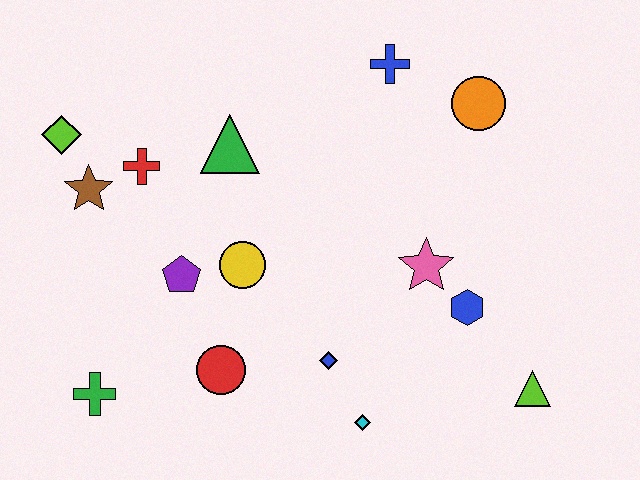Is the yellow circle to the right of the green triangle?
Yes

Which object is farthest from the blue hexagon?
The lime diamond is farthest from the blue hexagon.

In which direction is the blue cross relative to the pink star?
The blue cross is above the pink star.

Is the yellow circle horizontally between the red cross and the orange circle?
Yes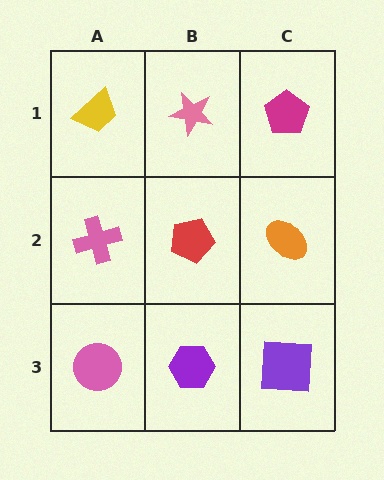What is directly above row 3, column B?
A red pentagon.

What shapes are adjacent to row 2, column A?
A yellow trapezoid (row 1, column A), a pink circle (row 3, column A), a red pentagon (row 2, column B).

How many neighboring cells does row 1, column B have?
3.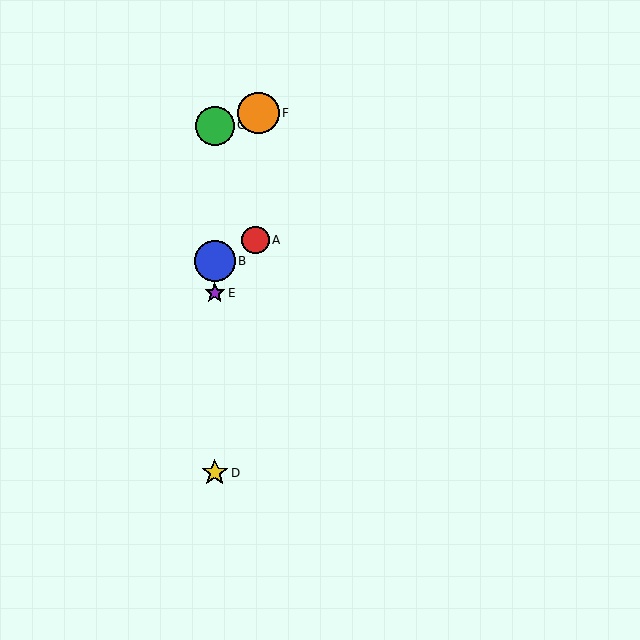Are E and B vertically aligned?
Yes, both are at x≈215.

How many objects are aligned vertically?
4 objects (B, C, D, E) are aligned vertically.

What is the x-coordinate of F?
Object F is at x≈258.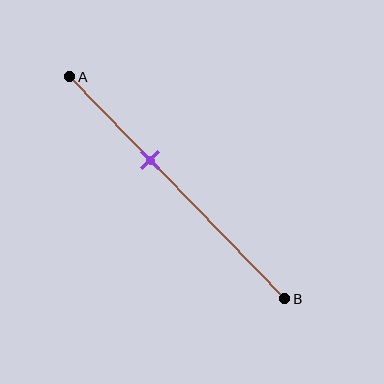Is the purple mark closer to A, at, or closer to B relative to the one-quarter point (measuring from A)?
The purple mark is closer to point B than the one-quarter point of segment AB.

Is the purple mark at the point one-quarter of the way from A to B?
No, the mark is at about 40% from A, not at the 25% one-quarter point.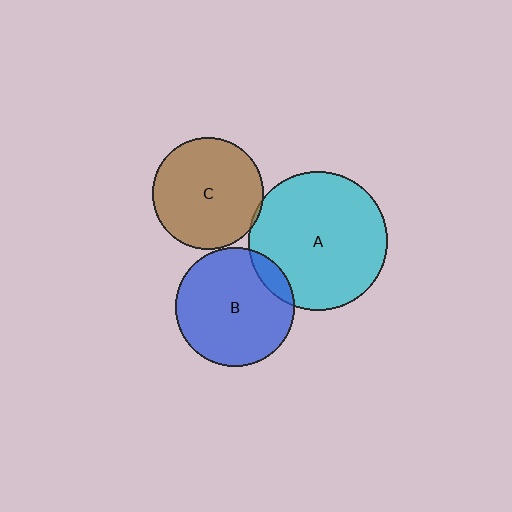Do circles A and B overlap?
Yes.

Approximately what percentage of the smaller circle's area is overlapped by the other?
Approximately 10%.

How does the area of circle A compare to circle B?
Approximately 1.4 times.